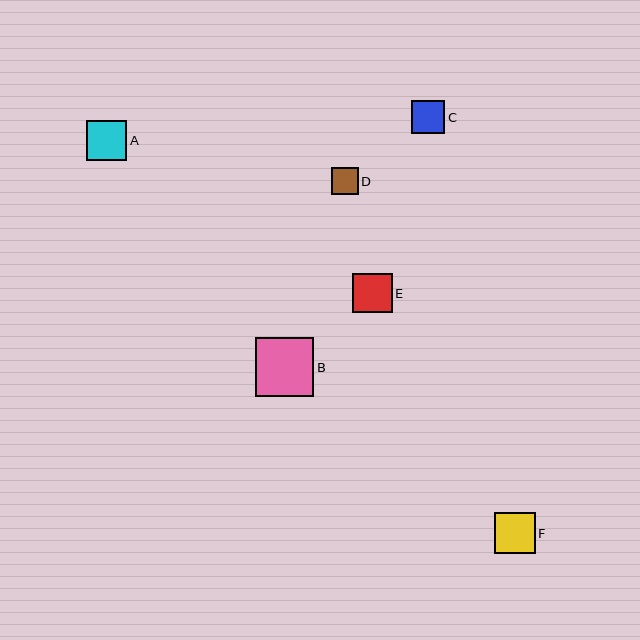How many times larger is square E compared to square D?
Square E is approximately 1.4 times the size of square D.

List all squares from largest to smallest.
From largest to smallest: B, F, A, E, C, D.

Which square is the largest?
Square B is the largest with a size of approximately 59 pixels.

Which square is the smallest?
Square D is the smallest with a size of approximately 27 pixels.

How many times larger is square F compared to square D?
Square F is approximately 1.5 times the size of square D.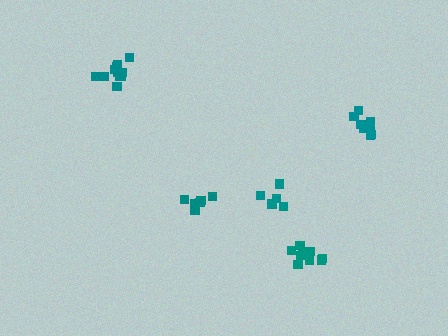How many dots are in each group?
Group 1: 5 dots, Group 2: 11 dots, Group 3: 11 dots, Group 4: 8 dots, Group 5: 11 dots (46 total).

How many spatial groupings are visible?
There are 5 spatial groupings.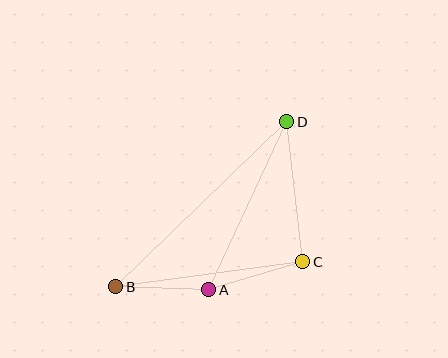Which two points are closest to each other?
Points A and B are closest to each other.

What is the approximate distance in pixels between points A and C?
The distance between A and C is approximately 98 pixels.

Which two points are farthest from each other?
Points B and D are farthest from each other.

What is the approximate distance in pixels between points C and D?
The distance between C and D is approximately 141 pixels.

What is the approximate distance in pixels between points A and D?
The distance between A and D is approximately 185 pixels.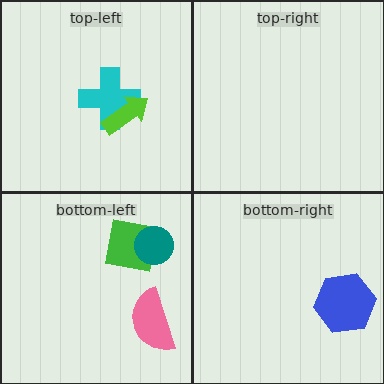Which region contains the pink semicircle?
The bottom-left region.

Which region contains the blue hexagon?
The bottom-right region.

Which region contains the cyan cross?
The top-left region.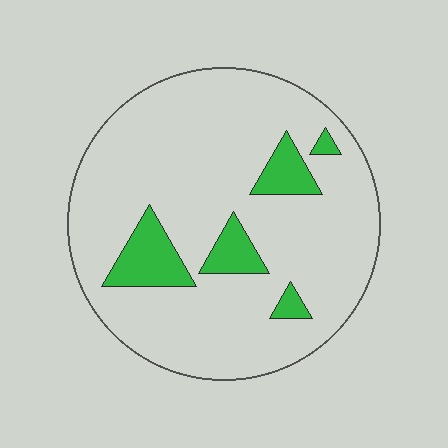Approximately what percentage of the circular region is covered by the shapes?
Approximately 15%.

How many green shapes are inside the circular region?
5.